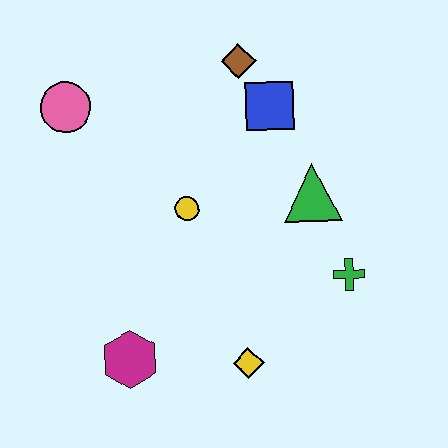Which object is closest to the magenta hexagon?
The yellow diamond is closest to the magenta hexagon.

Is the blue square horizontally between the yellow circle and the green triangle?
Yes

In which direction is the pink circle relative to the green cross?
The pink circle is to the left of the green cross.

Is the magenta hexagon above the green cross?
No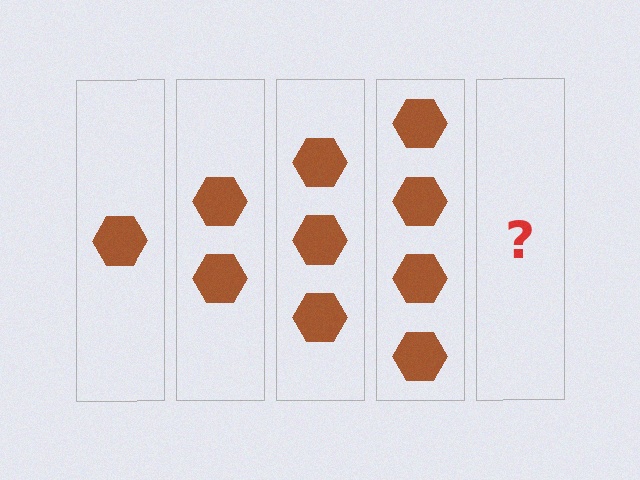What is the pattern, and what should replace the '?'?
The pattern is that each step adds one more hexagon. The '?' should be 5 hexagons.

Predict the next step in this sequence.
The next step is 5 hexagons.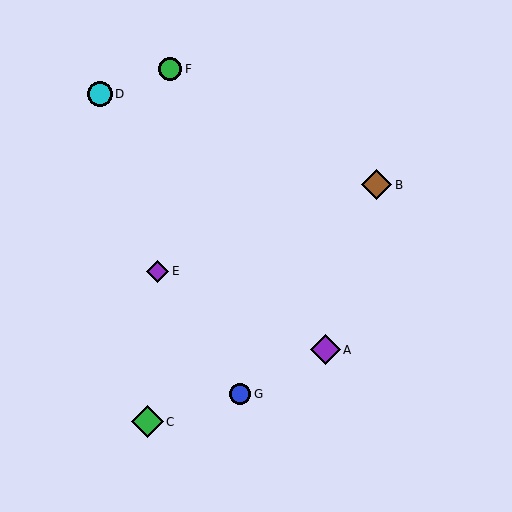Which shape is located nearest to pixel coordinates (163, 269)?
The purple diamond (labeled E) at (157, 271) is nearest to that location.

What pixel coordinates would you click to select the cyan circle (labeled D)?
Click at (100, 94) to select the cyan circle D.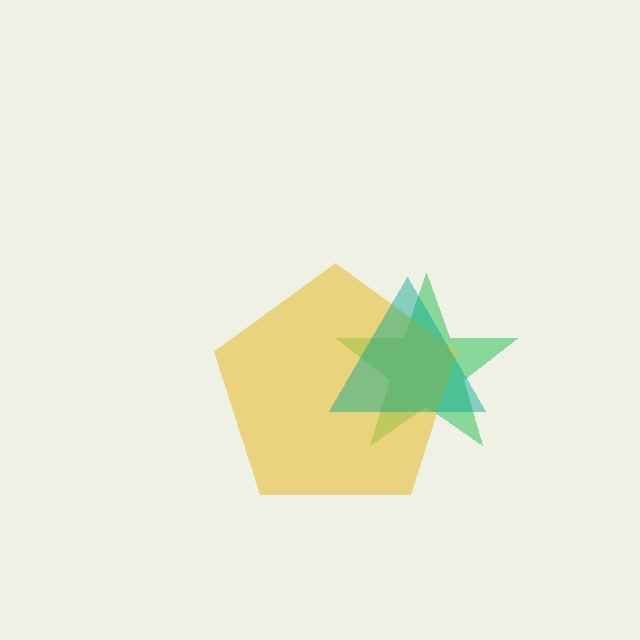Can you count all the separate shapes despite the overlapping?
Yes, there are 3 separate shapes.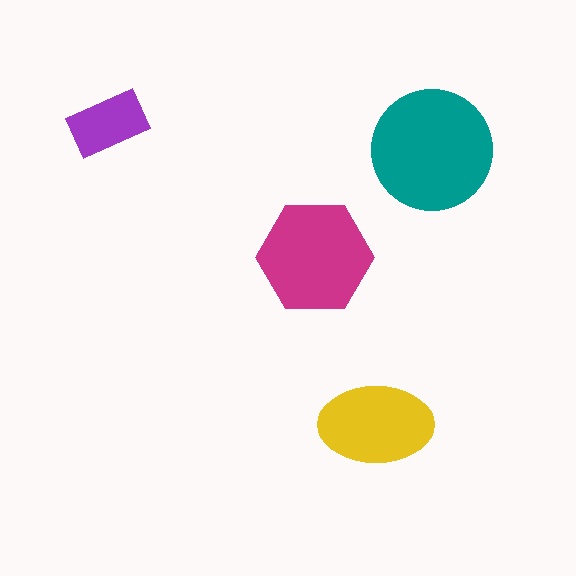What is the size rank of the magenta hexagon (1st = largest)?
2nd.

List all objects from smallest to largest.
The purple rectangle, the yellow ellipse, the magenta hexagon, the teal circle.